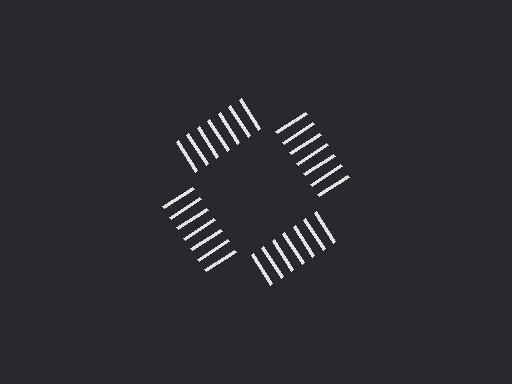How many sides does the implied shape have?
4 sides — the line-ends trace a square.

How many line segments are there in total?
28 — 7 along each of the 4 edges.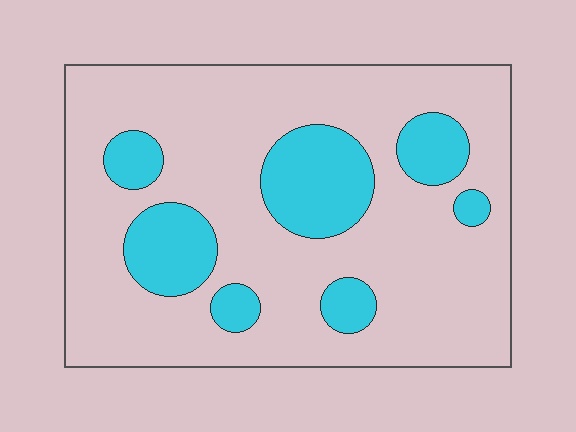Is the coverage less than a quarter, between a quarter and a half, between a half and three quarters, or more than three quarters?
Less than a quarter.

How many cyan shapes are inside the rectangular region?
7.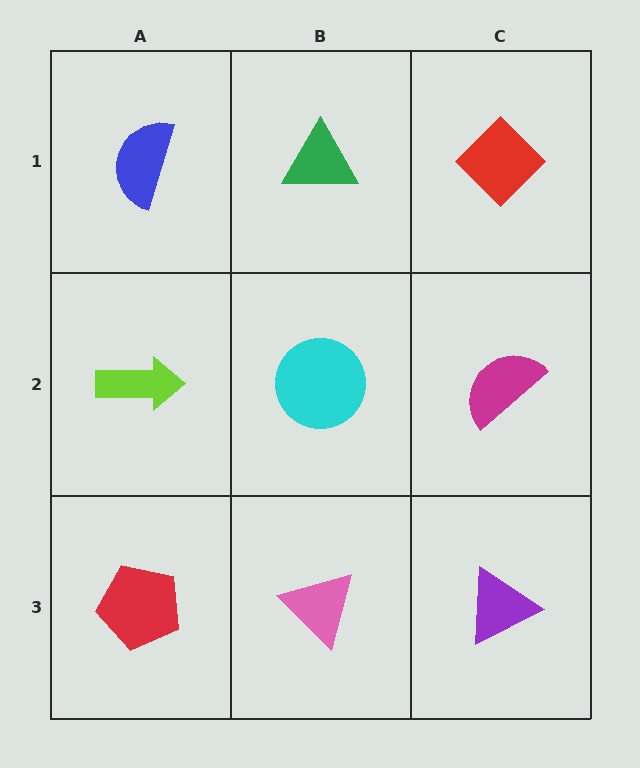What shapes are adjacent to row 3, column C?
A magenta semicircle (row 2, column C), a pink triangle (row 3, column B).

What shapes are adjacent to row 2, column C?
A red diamond (row 1, column C), a purple triangle (row 3, column C), a cyan circle (row 2, column B).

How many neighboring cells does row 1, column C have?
2.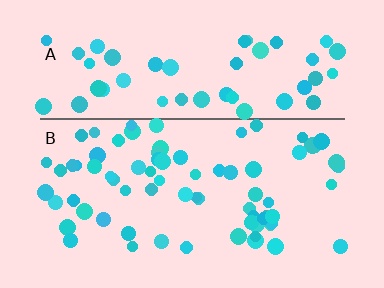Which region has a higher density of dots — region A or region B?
B (the bottom).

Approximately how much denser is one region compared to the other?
Approximately 1.3× — region B over region A.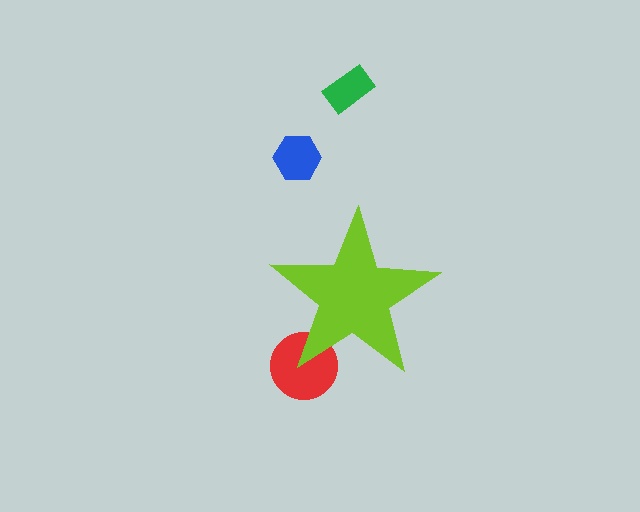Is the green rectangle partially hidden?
No, the green rectangle is fully visible.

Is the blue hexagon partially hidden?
No, the blue hexagon is fully visible.